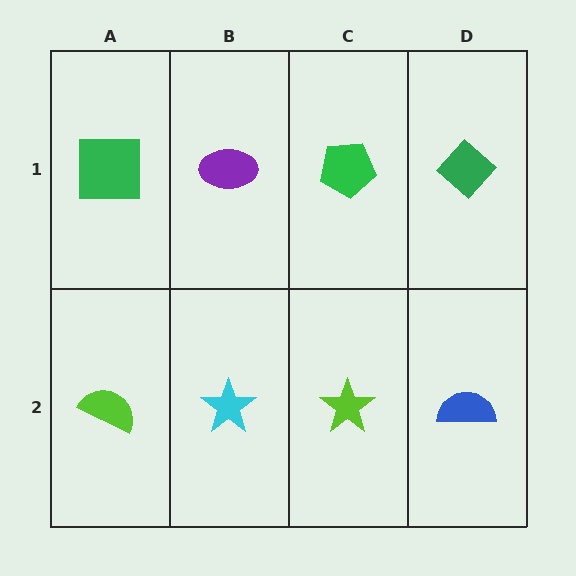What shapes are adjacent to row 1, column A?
A lime semicircle (row 2, column A), a purple ellipse (row 1, column B).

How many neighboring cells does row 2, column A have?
2.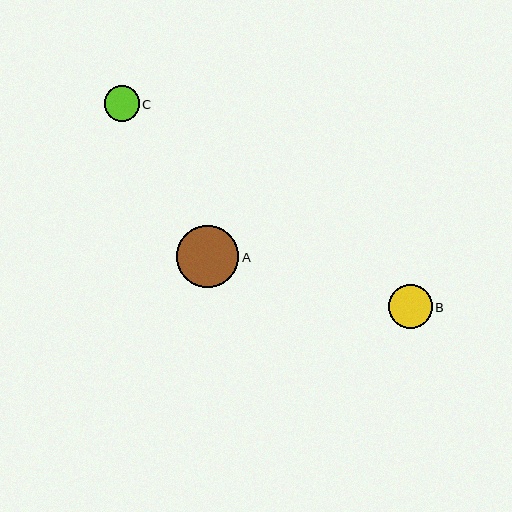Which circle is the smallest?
Circle C is the smallest with a size of approximately 35 pixels.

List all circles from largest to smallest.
From largest to smallest: A, B, C.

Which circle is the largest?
Circle A is the largest with a size of approximately 62 pixels.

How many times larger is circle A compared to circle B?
Circle A is approximately 1.4 times the size of circle B.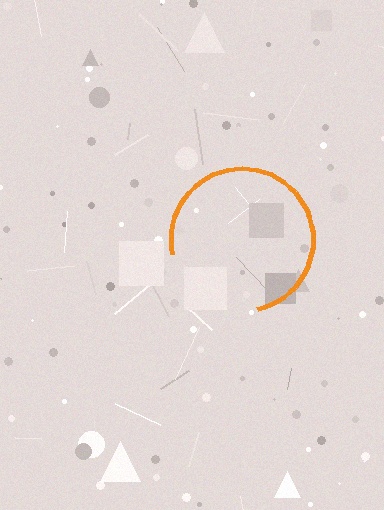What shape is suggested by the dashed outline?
The dashed outline suggests a circle.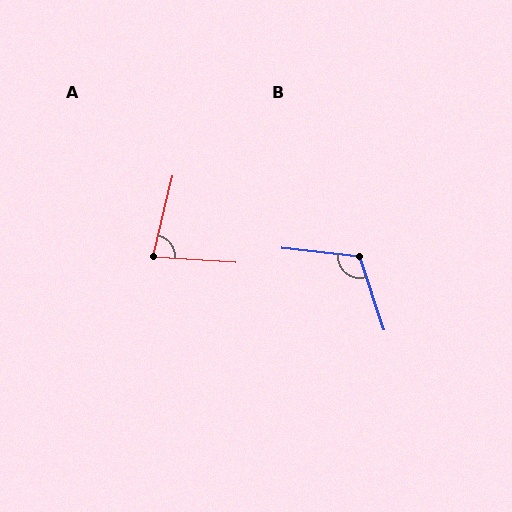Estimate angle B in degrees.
Approximately 114 degrees.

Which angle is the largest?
B, at approximately 114 degrees.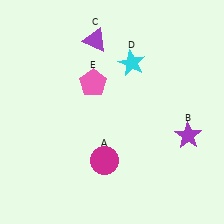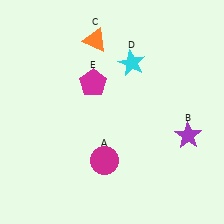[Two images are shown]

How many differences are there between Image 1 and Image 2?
There are 2 differences between the two images.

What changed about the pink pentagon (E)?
In Image 1, E is pink. In Image 2, it changed to magenta.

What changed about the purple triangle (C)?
In Image 1, C is purple. In Image 2, it changed to orange.